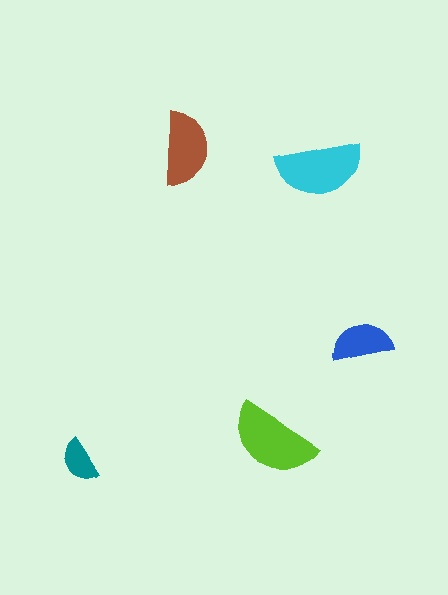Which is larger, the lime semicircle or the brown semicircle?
The lime one.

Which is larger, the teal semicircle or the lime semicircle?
The lime one.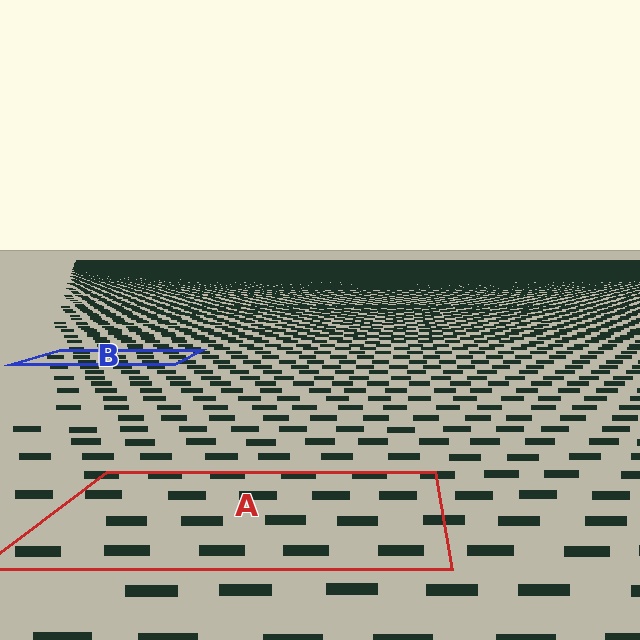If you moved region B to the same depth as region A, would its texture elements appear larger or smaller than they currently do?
They would appear larger. At a closer depth, the same texture elements are projected at a bigger on-screen size.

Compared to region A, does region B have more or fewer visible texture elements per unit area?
Region B has more texture elements per unit area — they are packed more densely because it is farther away.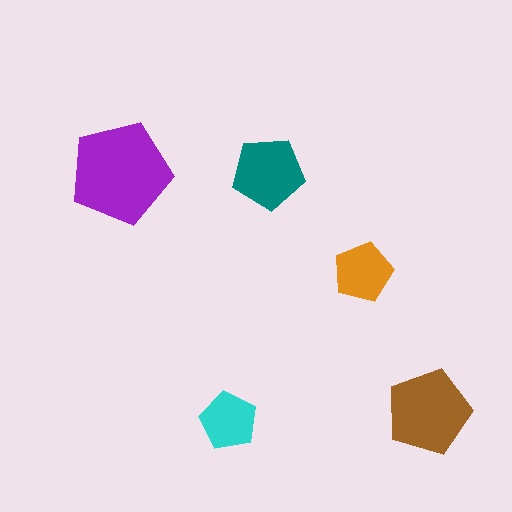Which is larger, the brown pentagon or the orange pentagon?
The brown one.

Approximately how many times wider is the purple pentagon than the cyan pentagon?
About 2 times wider.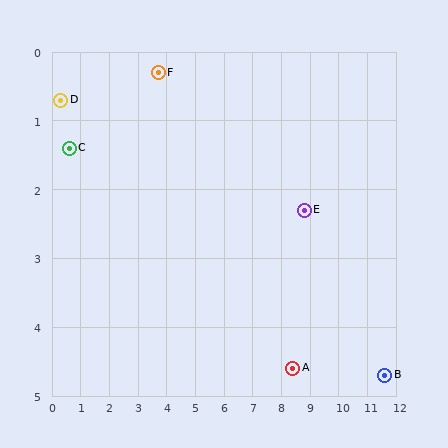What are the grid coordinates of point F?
Point F is at approximately (3.7, 0.3).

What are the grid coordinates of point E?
Point E is at approximately (8.8, 2.3).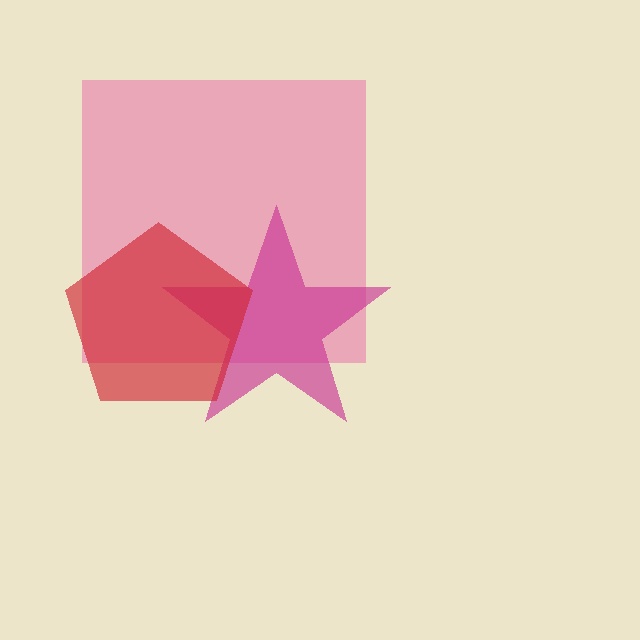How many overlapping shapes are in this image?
There are 3 overlapping shapes in the image.